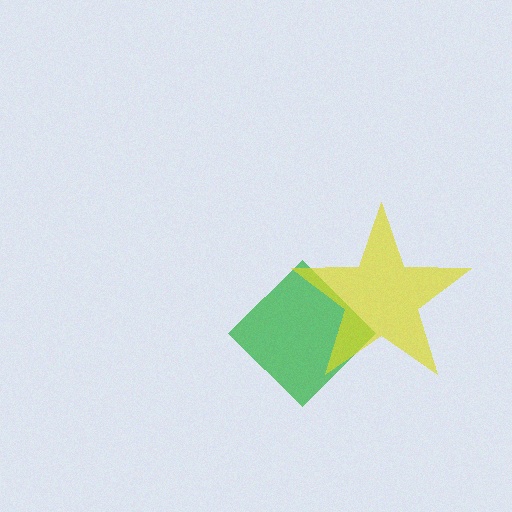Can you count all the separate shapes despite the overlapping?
Yes, there are 2 separate shapes.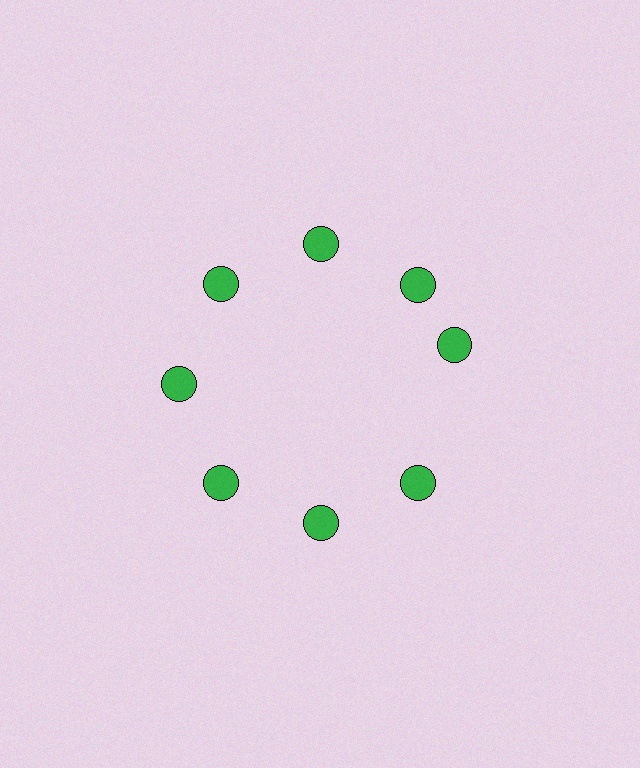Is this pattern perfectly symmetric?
No. The 8 green circles are arranged in a ring, but one element near the 3 o'clock position is rotated out of alignment along the ring, breaking the 8-fold rotational symmetry.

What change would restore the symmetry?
The symmetry would be restored by rotating it back into even spacing with its neighbors so that all 8 circles sit at equal angles and equal distance from the center.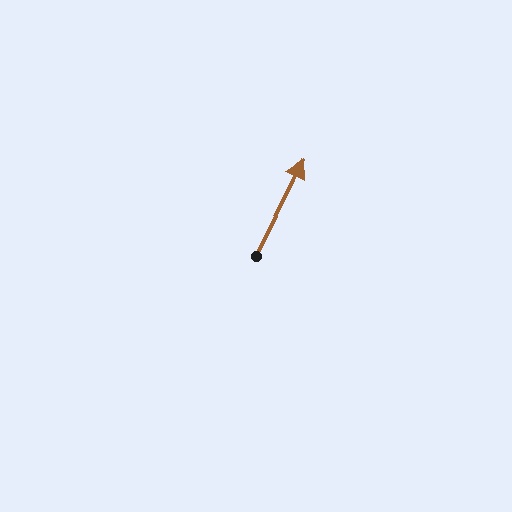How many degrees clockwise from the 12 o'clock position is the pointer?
Approximately 27 degrees.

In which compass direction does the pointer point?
Northeast.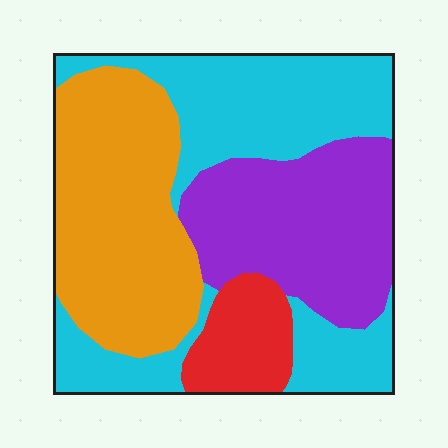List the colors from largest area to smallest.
From largest to smallest: cyan, orange, purple, red.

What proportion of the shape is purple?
Purple covers about 25% of the shape.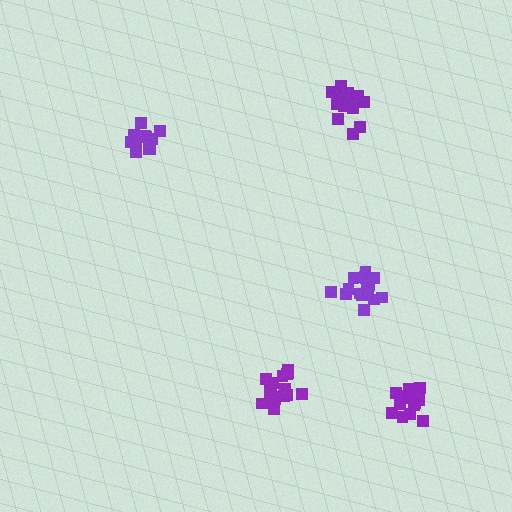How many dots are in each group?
Group 1: 16 dots, Group 2: 19 dots, Group 3: 13 dots, Group 4: 18 dots, Group 5: 13 dots (79 total).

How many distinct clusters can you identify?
There are 5 distinct clusters.